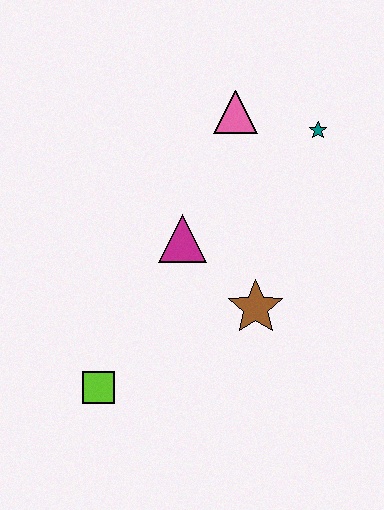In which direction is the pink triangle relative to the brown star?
The pink triangle is above the brown star.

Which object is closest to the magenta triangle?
The brown star is closest to the magenta triangle.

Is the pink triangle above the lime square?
Yes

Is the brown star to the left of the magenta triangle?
No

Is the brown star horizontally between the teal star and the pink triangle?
Yes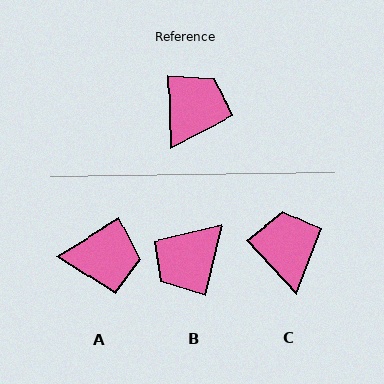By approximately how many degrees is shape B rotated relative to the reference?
Approximately 166 degrees counter-clockwise.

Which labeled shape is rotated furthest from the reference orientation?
B, about 166 degrees away.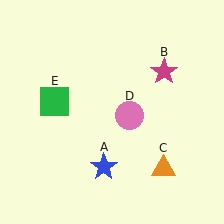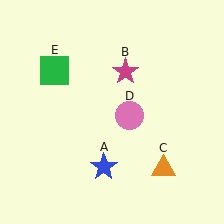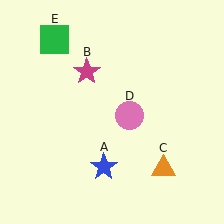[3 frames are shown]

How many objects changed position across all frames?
2 objects changed position: magenta star (object B), green square (object E).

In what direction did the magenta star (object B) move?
The magenta star (object B) moved left.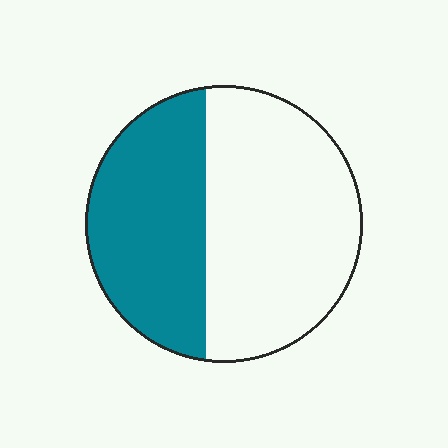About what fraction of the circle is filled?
About two fifths (2/5).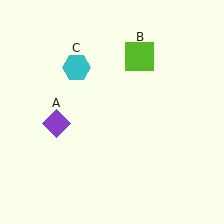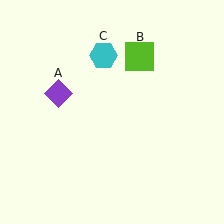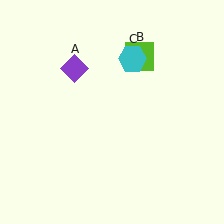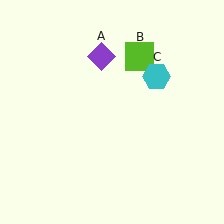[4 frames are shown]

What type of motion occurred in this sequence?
The purple diamond (object A), cyan hexagon (object C) rotated clockwise around the center of the scene.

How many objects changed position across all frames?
2 objects changed position: purple diamond (object A), cyan hexagon (object C).